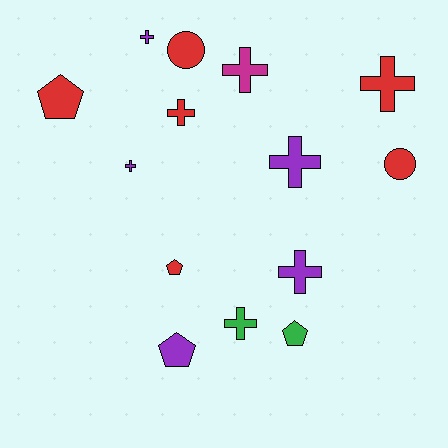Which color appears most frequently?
Red, with 6 objects.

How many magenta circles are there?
There are no magenta circles.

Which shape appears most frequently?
Cross, with 8 objects.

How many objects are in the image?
There are 14 objects.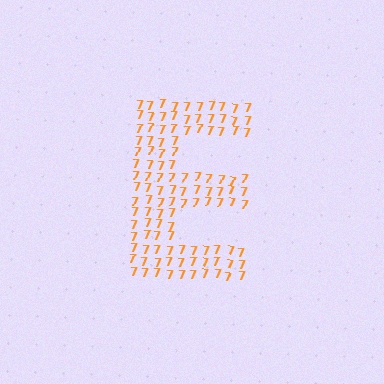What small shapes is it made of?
It is made of small digit 7's.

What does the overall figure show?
The overall figure shows the letter E.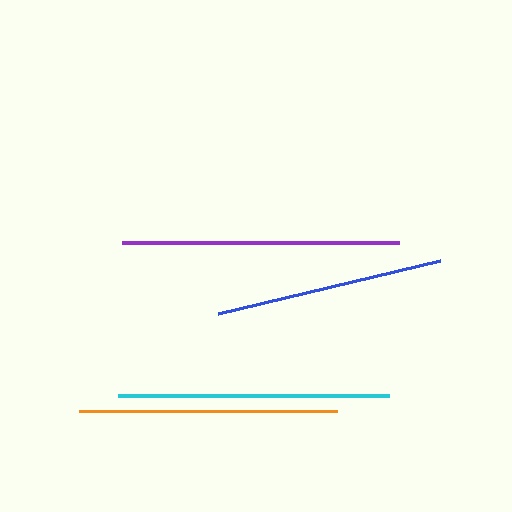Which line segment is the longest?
The purple line is the longest at approximately 277 pixels.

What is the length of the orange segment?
The orange segment is approximately 258 pixels long.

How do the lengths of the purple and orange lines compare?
The purple and orange lines are approximately the same length.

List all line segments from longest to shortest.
From longest to shortest: purple, cyan, orange, blue.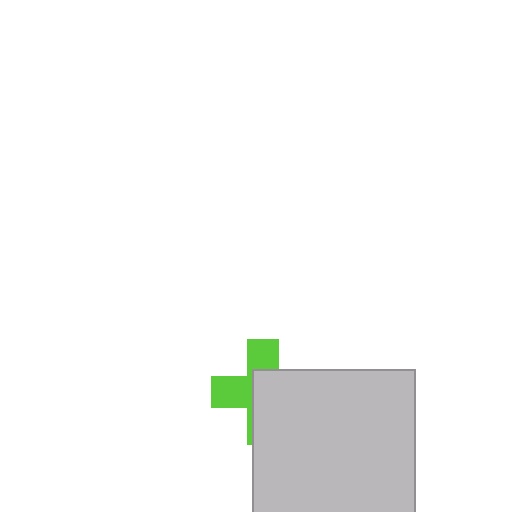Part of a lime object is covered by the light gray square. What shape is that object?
It is a cross.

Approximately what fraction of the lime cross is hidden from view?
Roughly 58% of the lime cross is hidden behind the light gray square.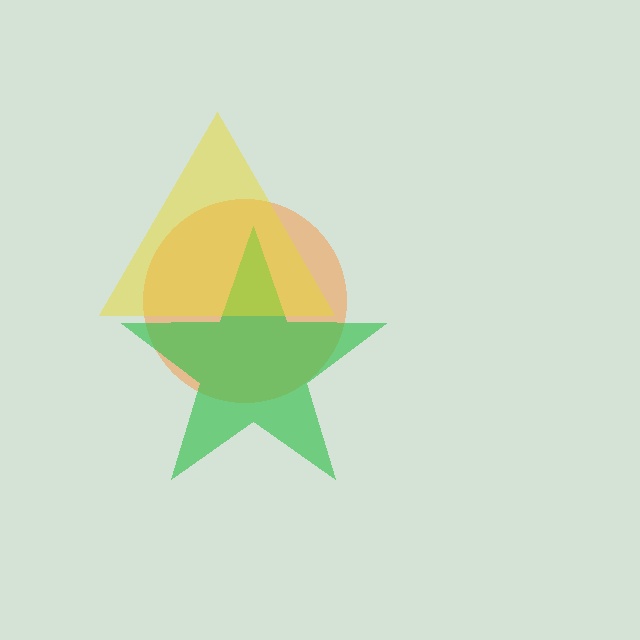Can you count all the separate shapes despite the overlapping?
Yes, there are 3 separate shapes.